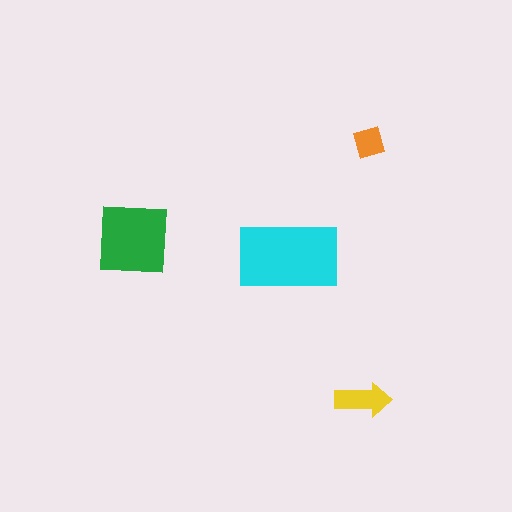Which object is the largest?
The cyan rectangle.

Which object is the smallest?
The orange diamond.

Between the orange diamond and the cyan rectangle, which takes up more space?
The cyan rectangle.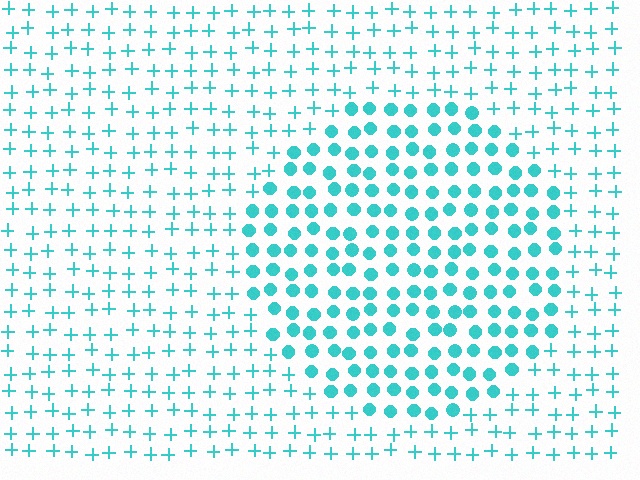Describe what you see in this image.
The image is filled with small cyan elements arranged in a uniform grid. A circle-shaped region contains circles, while the surrounding area contains plus signs. The boundary is defined purely by the change in element shape.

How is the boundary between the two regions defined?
The boundary is defined by a change in element shape: circles inside vs. plus signs outside. All elements share the same color and spacing.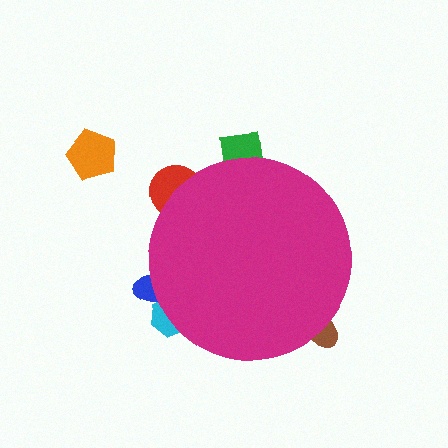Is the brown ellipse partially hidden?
Yes, the brown ellipse is partially hidden behind the magenta circle.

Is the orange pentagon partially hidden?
No, the orange pentagon is fully visible.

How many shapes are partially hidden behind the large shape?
5 shapes are partially hidden.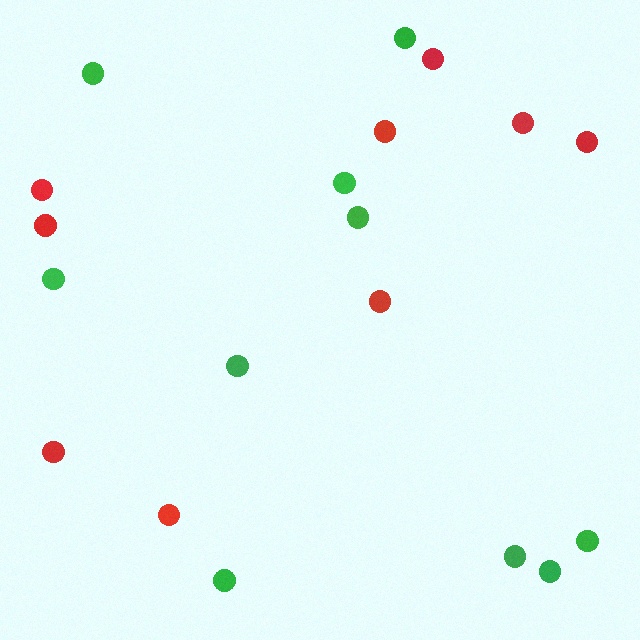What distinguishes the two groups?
There are 2 groups: one group of green circles (10) and one group of red circles (9).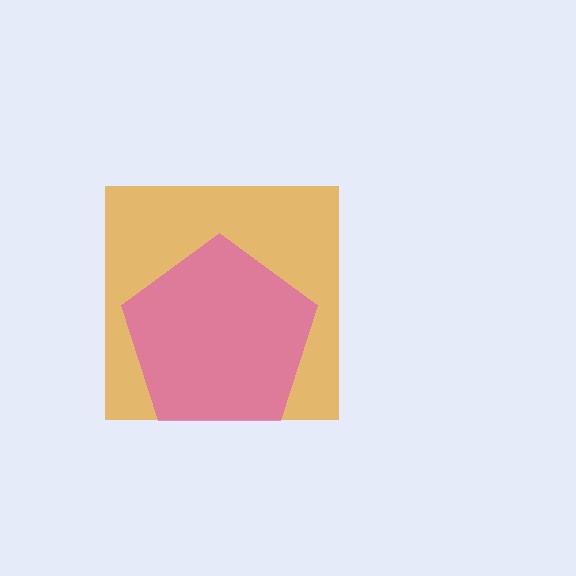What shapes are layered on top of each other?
The layered shapes are: an orange square, a pink pentagon.